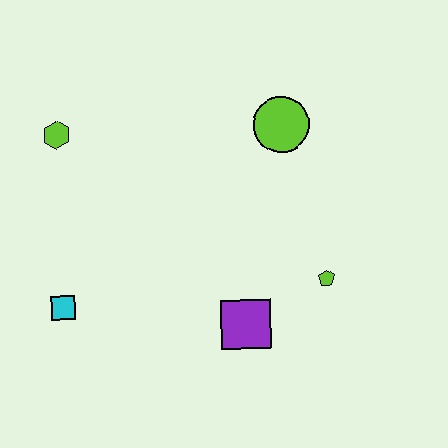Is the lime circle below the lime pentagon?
No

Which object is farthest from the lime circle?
The cyan square is farthest from the lime circle.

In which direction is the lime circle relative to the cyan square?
The lime circle is to the right of the cyan square.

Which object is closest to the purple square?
The lime pentagon is closest to the purple square.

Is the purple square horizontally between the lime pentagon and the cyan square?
Yes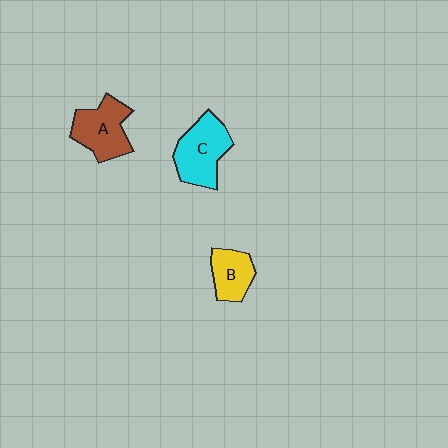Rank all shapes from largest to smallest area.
From largest to smallest: C (cyan), A (brown), B (yellow).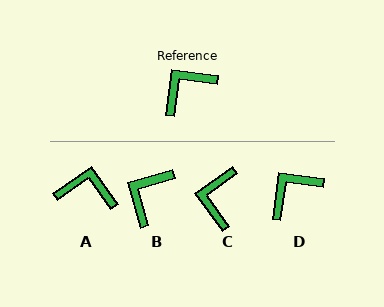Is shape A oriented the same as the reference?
No, it is off by about 47 degrees.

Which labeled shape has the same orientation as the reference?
D.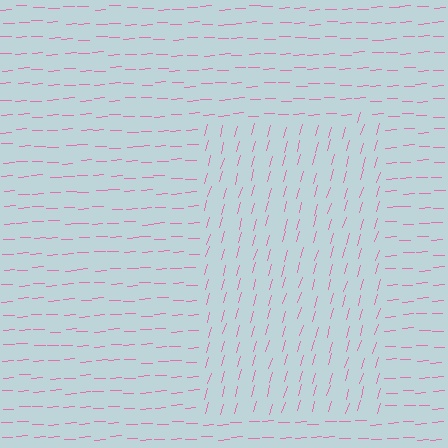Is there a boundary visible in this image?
Yes, there is a texture boundary formed by a change in line orientation.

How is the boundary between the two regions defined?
The boundary is defined purely by a change in line orientation (approximately 71 degrees difference). All lines are the same color and thickness.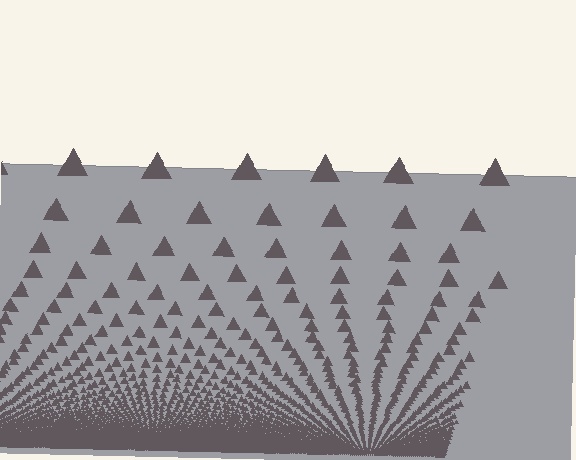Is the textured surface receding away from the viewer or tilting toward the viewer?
The surface appears to tilt toward the viewer. Texture elements get larger and sparser toward the top.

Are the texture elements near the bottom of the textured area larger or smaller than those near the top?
Smaller. The gradient is inverted — elements near the bottom are smaller and denser.